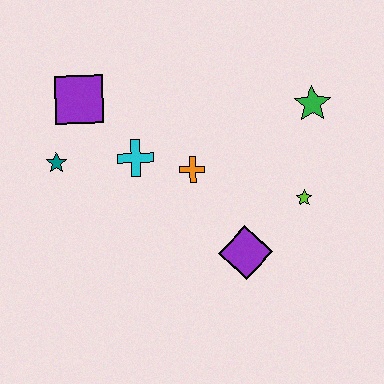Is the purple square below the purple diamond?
No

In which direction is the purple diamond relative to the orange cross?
The purple diamond is below the orange cross.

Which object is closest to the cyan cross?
The orange cross is closest to the cyan cross.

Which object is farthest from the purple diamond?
The purple square is farthest from the purple diamond.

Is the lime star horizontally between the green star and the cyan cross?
Yes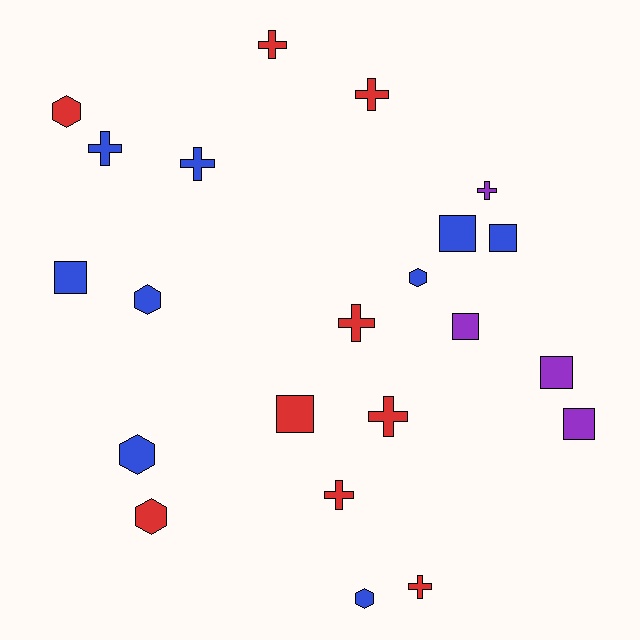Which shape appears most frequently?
Cross, with 9 objects.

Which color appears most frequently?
Blue, with 9 objects.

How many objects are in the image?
There are 22 objects.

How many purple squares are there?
There are 3 purple squares.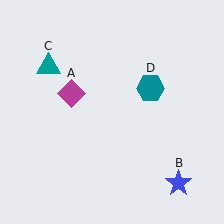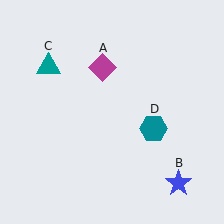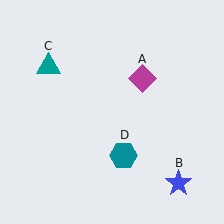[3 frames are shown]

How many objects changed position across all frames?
2 objects changed position: magenta diamond (object A), teal hexagon (object D).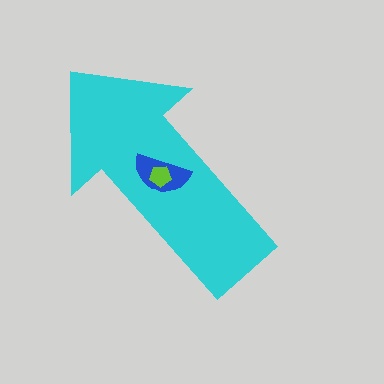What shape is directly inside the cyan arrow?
The blue semicircle.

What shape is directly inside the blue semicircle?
The lime pentagon.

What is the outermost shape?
The cyan arrow.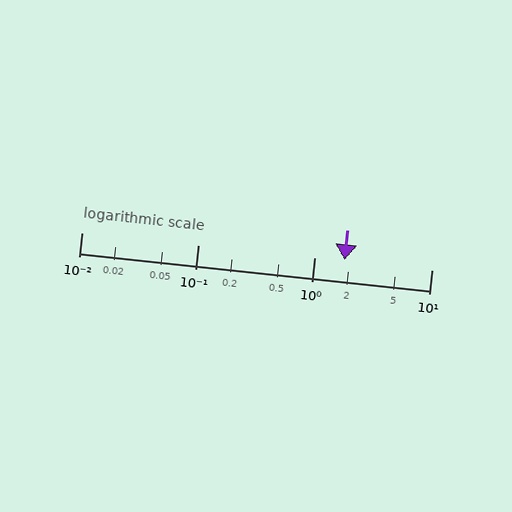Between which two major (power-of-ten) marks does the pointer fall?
The pointer is between 1 and 10.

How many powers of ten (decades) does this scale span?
The scale spans 3 decades, from 0.01 to 10.